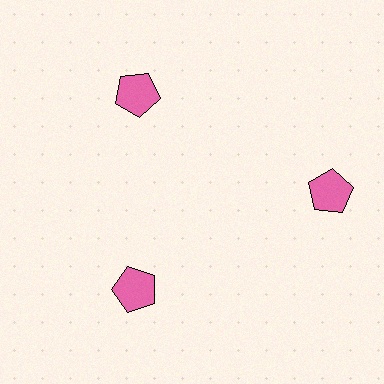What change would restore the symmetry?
The symmetry would be restored by moving it inward, back onto the ring so that all 3 pentagons sit at equal angles and equal distance from the center.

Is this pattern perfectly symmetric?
No. The 3 pink pentagons are arranged in a ring, but one element near the 3 o'clock position is pushed outward from the center, breaking the 3-fold rotational symmetry.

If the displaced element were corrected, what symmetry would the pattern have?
It would have 3-fold rotational symmetry — the pattern would map onto itself every 120 degrees.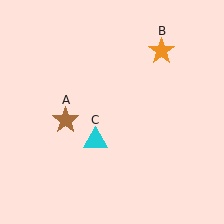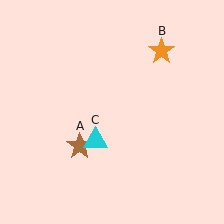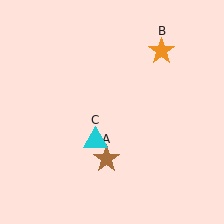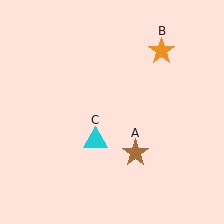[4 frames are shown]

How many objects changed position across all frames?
1 object changed position: brown star (object A).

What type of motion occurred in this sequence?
The brown star (object A) rotated counterclockwise around the center of the scene.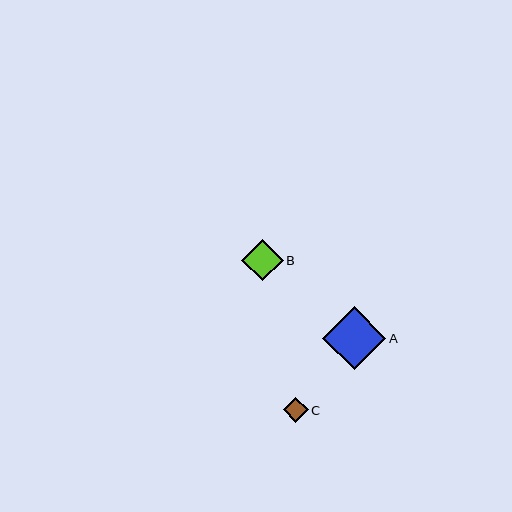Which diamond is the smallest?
Diamond C is the smallest with a size of approximately 25 pixels.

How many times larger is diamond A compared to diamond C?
Diamond A is approximately 2.5 times the size of diamond C.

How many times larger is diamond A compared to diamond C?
Diamond A is approximately 2.5 times the size of diamond C.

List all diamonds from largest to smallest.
From largest to smallest: A, B, C.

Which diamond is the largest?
Diamond A is the largest with a size of approximately 63 pixels.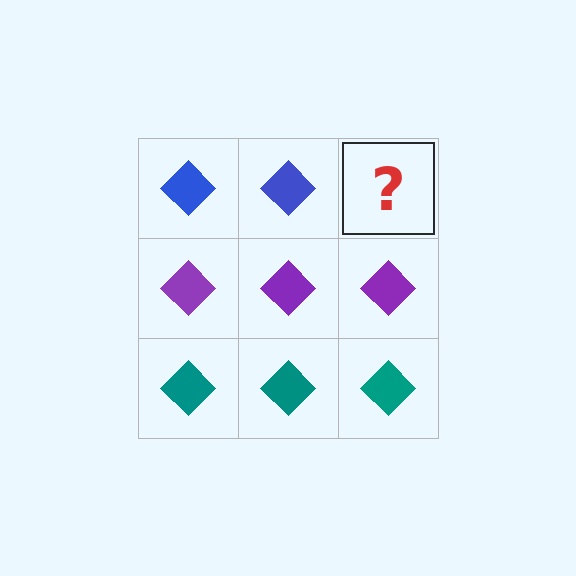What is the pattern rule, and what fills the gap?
The rule is that each row has a consistent color. The gap should be filled with a blue diamond.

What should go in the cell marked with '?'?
The missing cell should contain a blue diamond.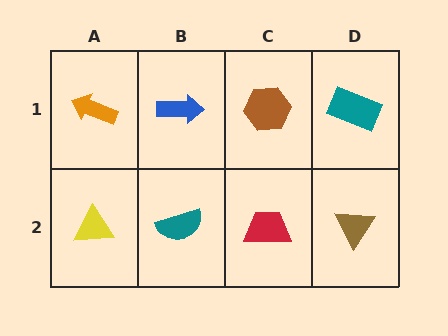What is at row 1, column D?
A teal rectangle.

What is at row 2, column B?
A teal semicircle.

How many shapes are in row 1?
4 shapes.